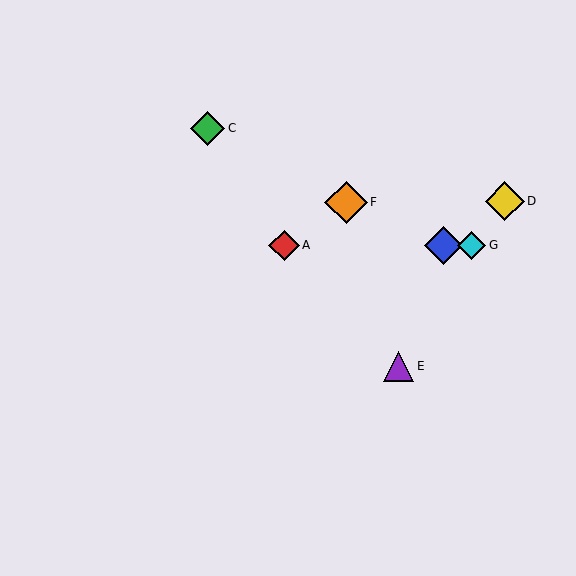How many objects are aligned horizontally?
3 objects (A, B, G) are aligned horizontally.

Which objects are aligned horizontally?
Objects A, B, G are aligned horizontally.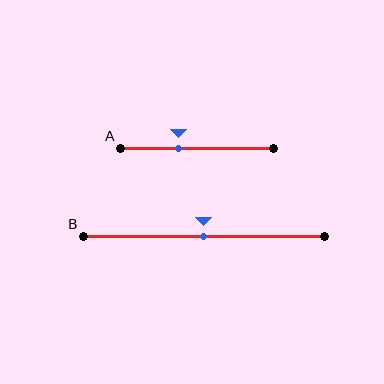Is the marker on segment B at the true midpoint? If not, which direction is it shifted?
Yes, the marker on segment B is at the true midpoint.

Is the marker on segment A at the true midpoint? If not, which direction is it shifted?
No, the marker on segment A is shifted to the left by about 12% of the segment length.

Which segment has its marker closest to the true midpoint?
Segment B has its marker closest to the true midpoint.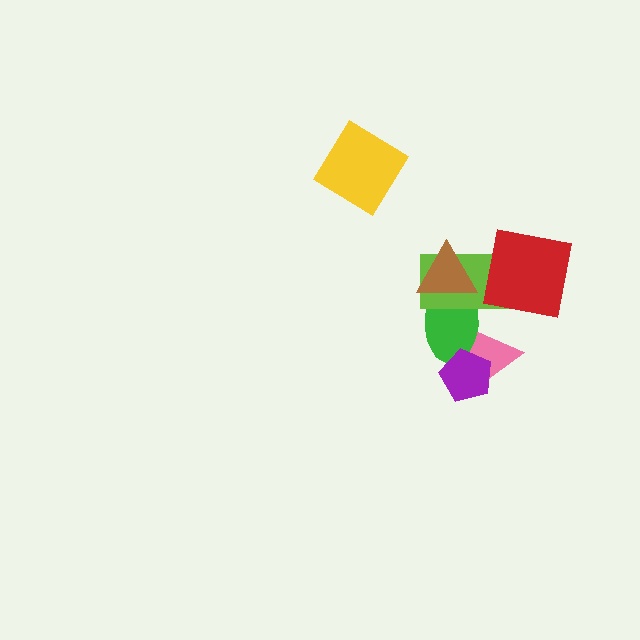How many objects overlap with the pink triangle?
3 objects overlap with the pink triangle.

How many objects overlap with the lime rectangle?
4 objects overlap with the lime rectangle.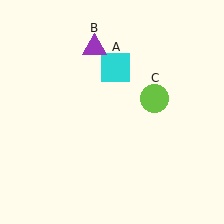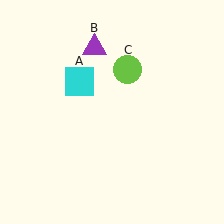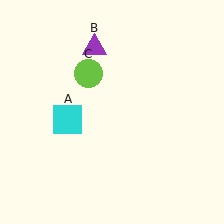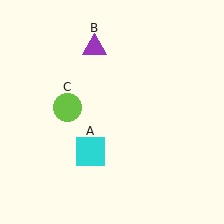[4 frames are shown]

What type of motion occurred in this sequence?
The cyan square (object A), lime circle (object C) rotated counterclockwise around the center of the scene.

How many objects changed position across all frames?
2 objects changed position: cyan square (object A), lime circle (object C).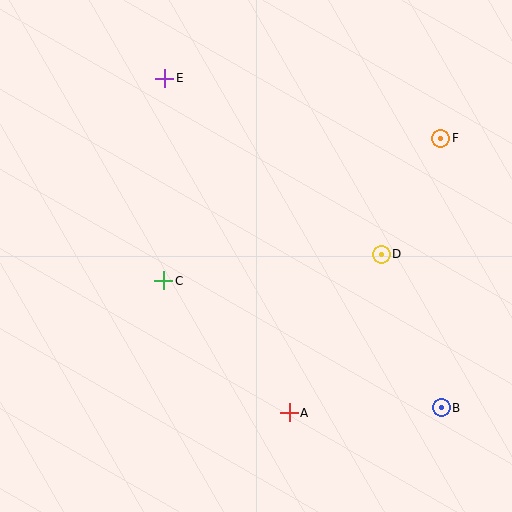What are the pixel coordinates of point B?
Point B is at (441, 408).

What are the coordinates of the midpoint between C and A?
The midpoint between C and A is at (226, 347).